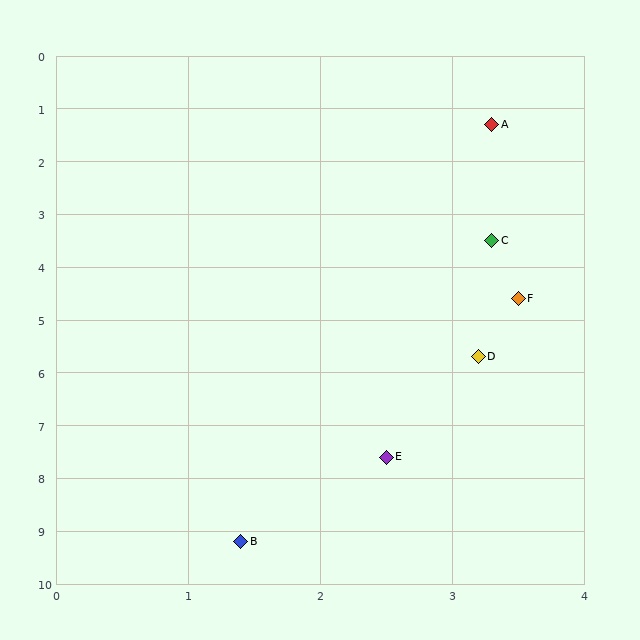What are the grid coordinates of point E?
Point E is at approximately (2.5, 7.6).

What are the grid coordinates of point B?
Point B is at approximately (1.4, 9.2).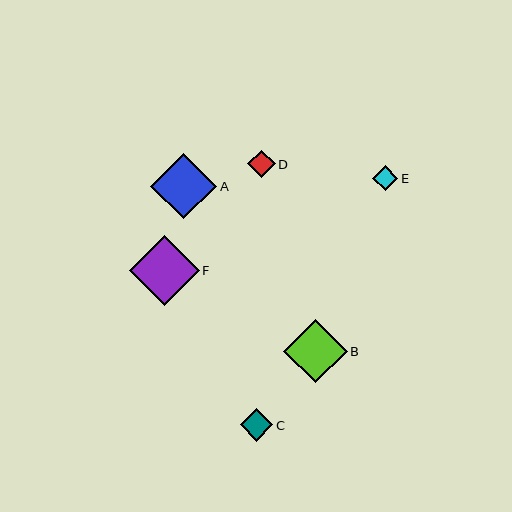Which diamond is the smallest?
Diamond E is the smallest with a size of approximately 26 pixels.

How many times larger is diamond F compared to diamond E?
Diamond F is approximately 2.7 times the size of diamond E.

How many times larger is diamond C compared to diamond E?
Diamond C is approximately 1.3 times the size of diamond E.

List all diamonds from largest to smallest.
From largest to smallest: F, A, B, C, D, E.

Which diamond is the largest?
Diamond F is the largest with a size of approximately 70 pixels.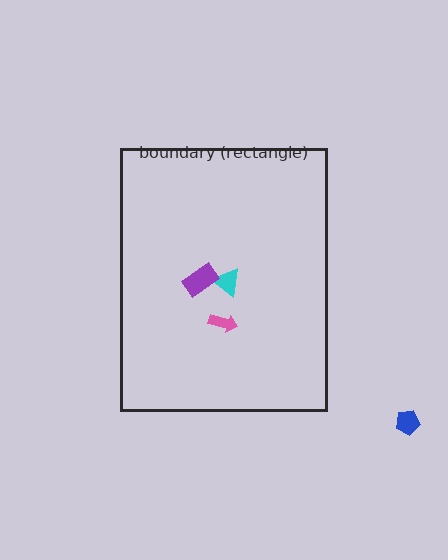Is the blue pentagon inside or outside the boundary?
Outside.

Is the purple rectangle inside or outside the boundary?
Inside.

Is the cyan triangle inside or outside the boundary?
Inside.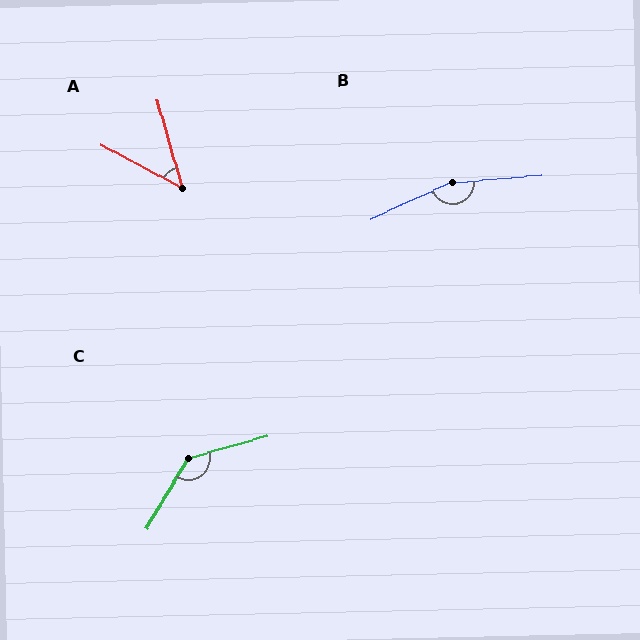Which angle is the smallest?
A, at approximately 45 degrees.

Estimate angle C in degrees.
Approximately 136 degrees.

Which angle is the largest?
B, at approximately 160 degrees.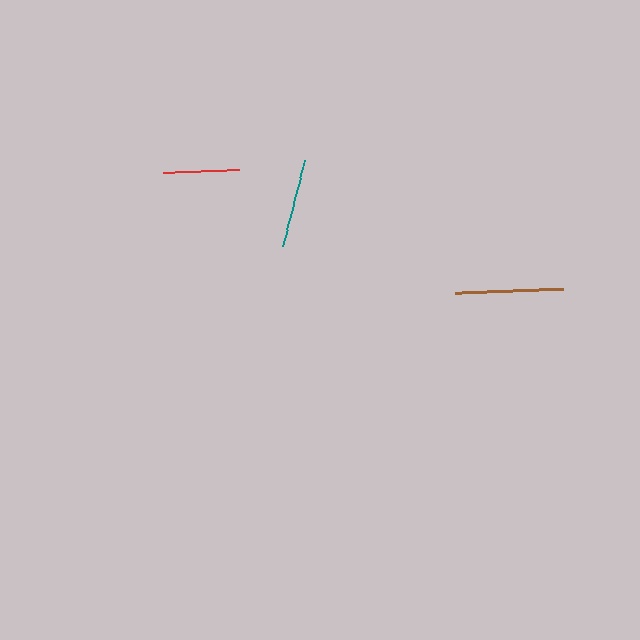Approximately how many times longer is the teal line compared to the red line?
The teal line is approximately 1.2 times the length of the red line.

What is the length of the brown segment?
The brown segment is approximately 108 pixels long.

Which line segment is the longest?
The brown line is the longest at approximately 108 pixels.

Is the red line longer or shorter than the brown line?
The brown line is longer than the red line.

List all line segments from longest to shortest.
From longest to shortest: brown, teal, red.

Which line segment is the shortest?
The red line is the shortest at approximately 76 pixels.